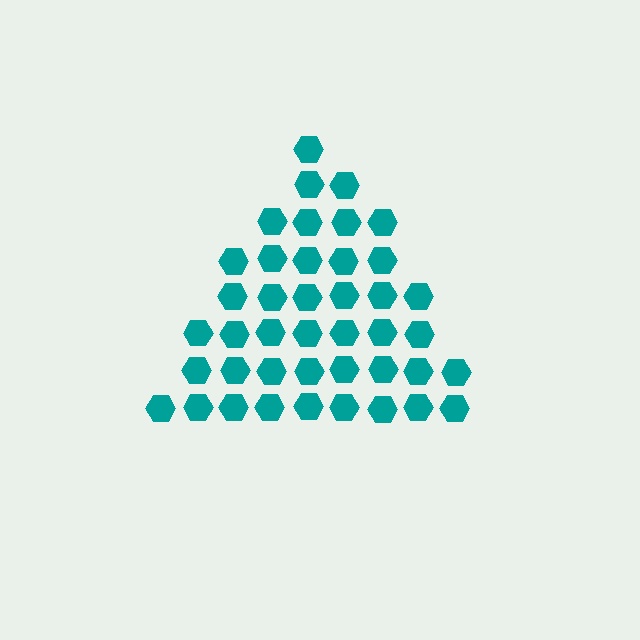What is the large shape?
The large shape is a triangle.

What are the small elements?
The small elements are hexagons.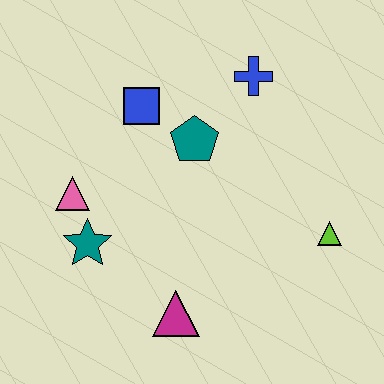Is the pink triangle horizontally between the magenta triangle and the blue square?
No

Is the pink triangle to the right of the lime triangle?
No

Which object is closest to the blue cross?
The teal pentagon is closest to the blue cross.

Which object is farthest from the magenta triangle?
The blue cross is farthest from the magenta triangle.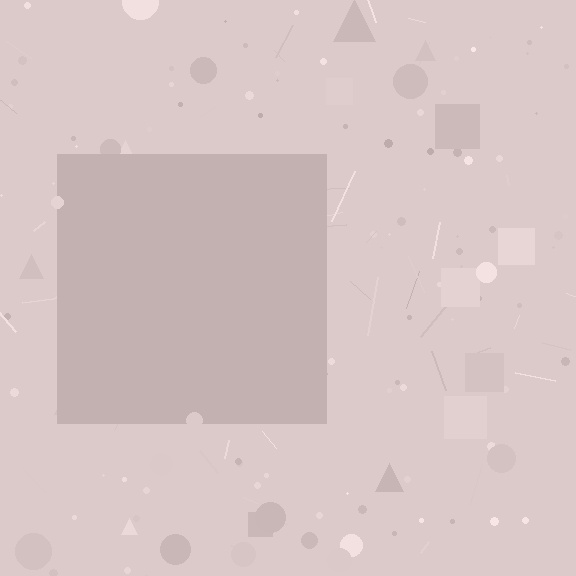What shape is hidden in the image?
A square is hidden in the image.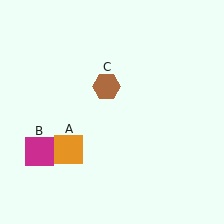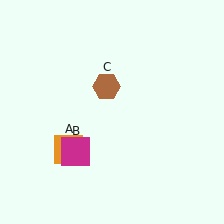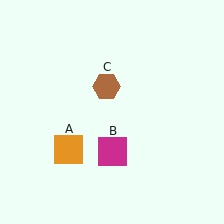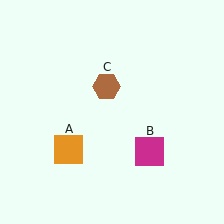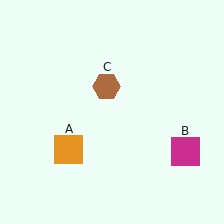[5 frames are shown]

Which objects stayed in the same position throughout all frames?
Orange square (object A) and brown hexagon (object C) remained stationary.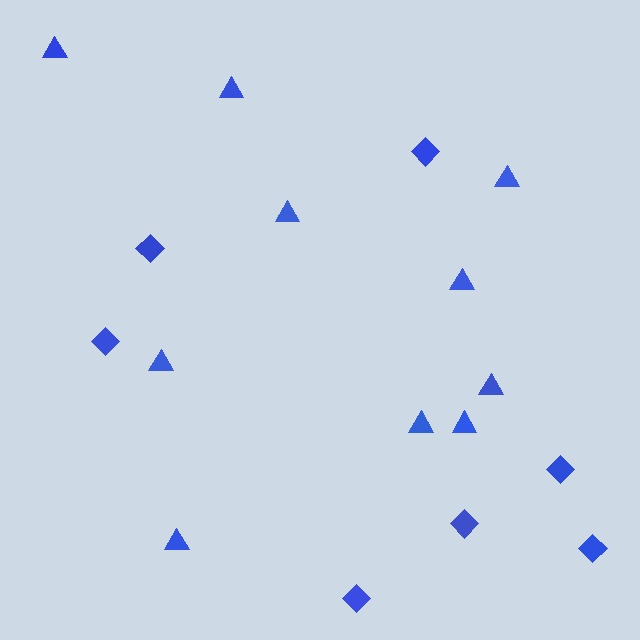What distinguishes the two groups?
There are 2 groups: one group of triangles (10) and one group of diamonds (7).